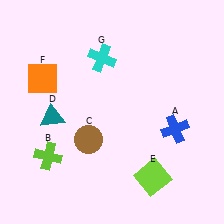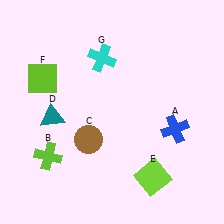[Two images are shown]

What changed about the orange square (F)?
In Image 1, F is orange. In Image 2, it changed to lime.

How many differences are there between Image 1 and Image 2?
There is 1 difference between the two images.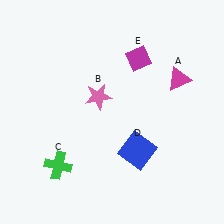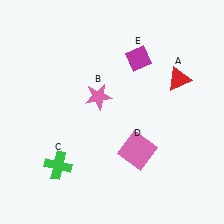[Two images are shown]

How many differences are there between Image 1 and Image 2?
There are 2 differences between the two images.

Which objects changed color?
A changed from magenta to red. D changed from blue to pink.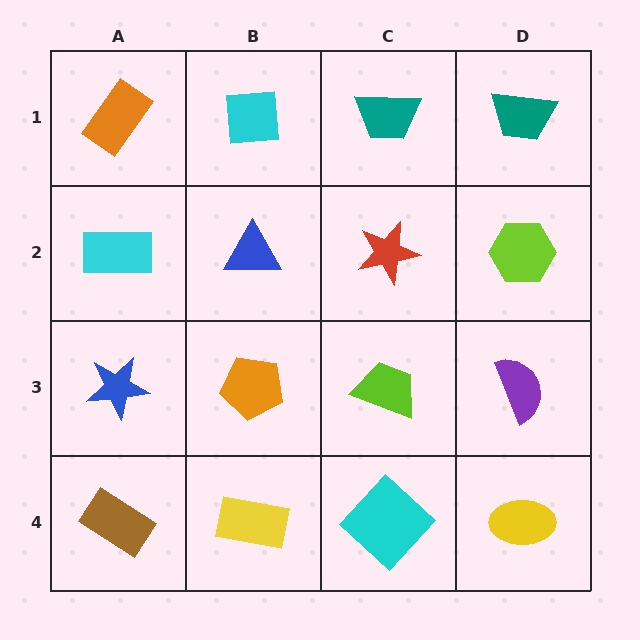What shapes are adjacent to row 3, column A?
A cyan rectangle (row 2, column A), a brown rectangle (row 4, column A), an orange pentagon (row 3, column B).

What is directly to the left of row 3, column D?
A lime trapezoid.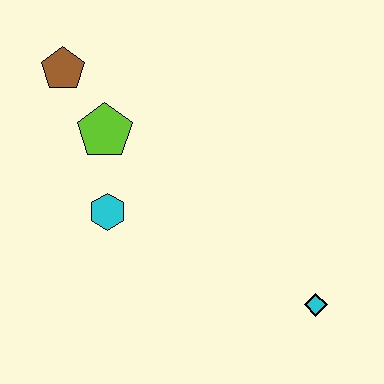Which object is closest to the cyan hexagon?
The lime pentagon is closest to the cyan hexagon.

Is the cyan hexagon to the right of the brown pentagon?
Yes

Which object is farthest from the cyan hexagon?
The cyan diamond is farthest from the cyan hexagon.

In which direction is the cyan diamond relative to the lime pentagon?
The cyan diamond is to the right of the lime pentagon.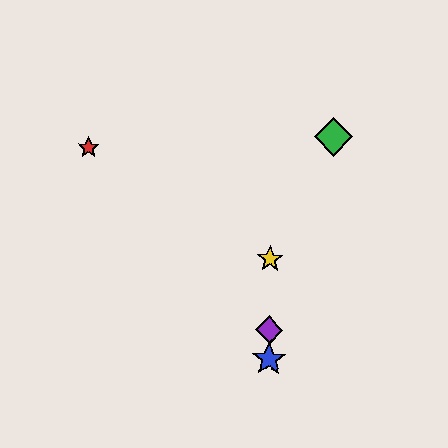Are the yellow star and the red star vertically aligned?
No, the yellow star is at x≈270 and the red star is at x≈88.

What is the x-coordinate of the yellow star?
The yellow star is at x≈270.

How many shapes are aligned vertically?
3 shapes (the blue star, the yellow star, the purple diamond) are aligned vertically.